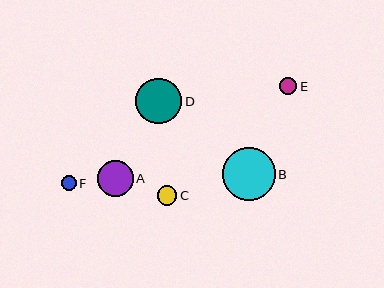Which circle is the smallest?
Circle F is the smallest with a size of approximately 15 pixels.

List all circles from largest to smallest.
From largest to smallest: B, D, A, C, E, F.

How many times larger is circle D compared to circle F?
Circle D is approximately 3.1 times the size of circle F.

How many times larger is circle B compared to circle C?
Circle B is approximately 2.7 times the size of circle C.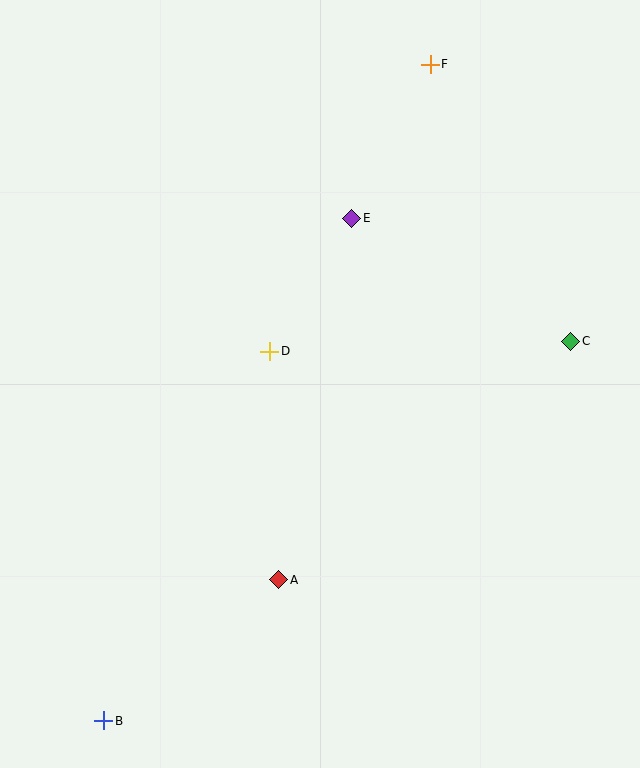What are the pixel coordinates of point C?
Point C is at (571, 341).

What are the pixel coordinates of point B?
Point B is at (104, 721).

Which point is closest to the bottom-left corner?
Point B is closest to the bottom-left corner.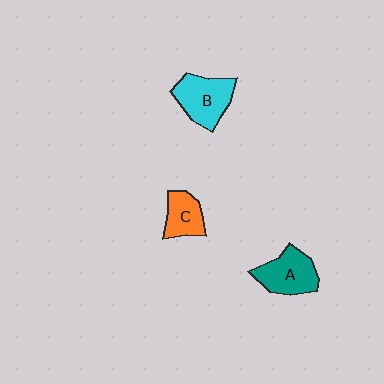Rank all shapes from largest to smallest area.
From largest to smallest: B (cyan), A (teal), C (orange).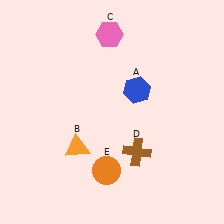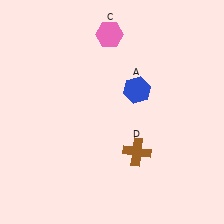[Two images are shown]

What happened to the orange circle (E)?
The orange circle (E) was removed in Image 2. It was in the bottom-left area of Image 1.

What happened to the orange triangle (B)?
The orange triangle (B) was removed in Image 2. It was in the bottom-left area of Image 1.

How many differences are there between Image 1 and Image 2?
There are 2 differences between the two images.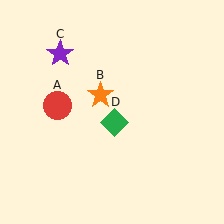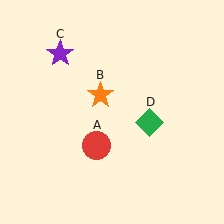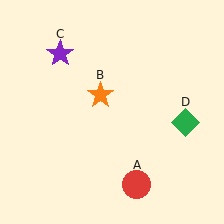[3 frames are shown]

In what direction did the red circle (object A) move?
The red circle (object A) moved down and to the right.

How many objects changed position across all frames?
2 objects changed position: red circle (object A), green diamond (object D).